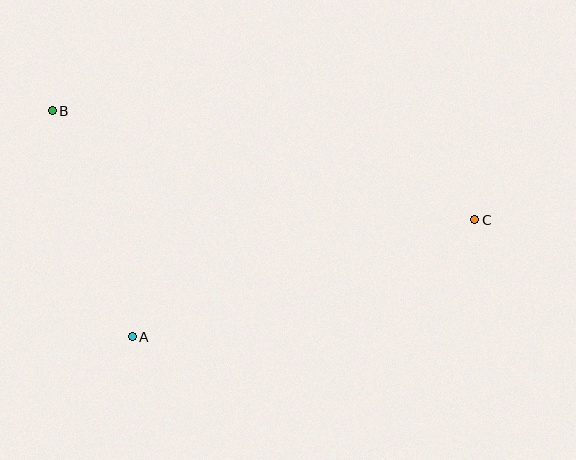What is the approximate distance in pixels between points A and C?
The distance between A and C is approximately 362 pixels.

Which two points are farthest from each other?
Points B and C are farthest from each other.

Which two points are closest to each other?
Points A and B are closest to each other.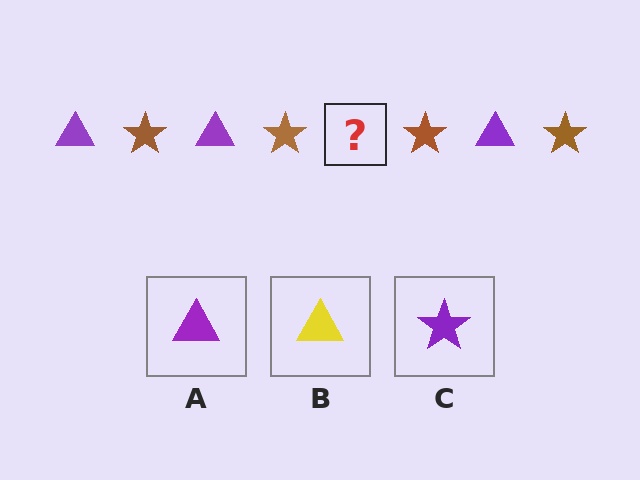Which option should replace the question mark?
Option A.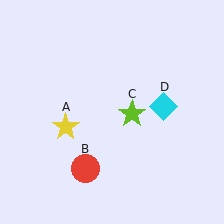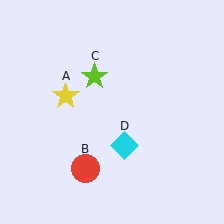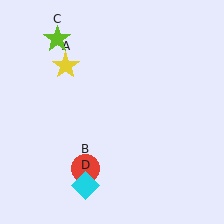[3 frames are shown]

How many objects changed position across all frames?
3 objects changed position: yellow star (object A), lime star (object C), cyan diamond (object D).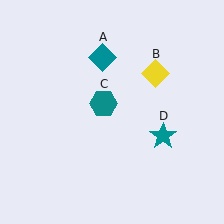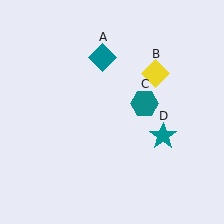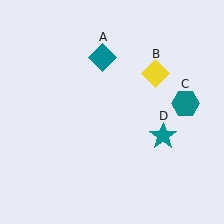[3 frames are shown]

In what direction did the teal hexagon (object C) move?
The teal hexagon (object C) moved right.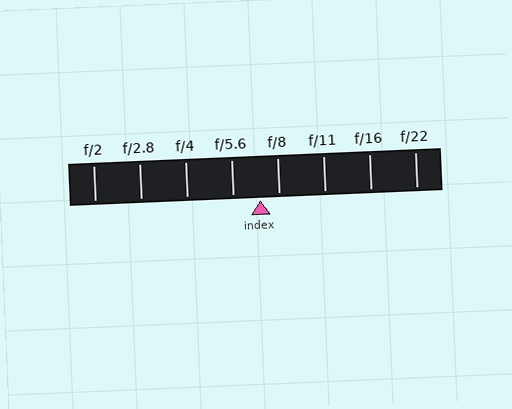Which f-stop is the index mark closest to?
The index mark is closest to f/8.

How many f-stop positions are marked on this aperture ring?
There are 8 f-stop positions marked.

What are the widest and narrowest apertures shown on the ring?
The widest aperture shown is f/2 and the narrowest is f/22.